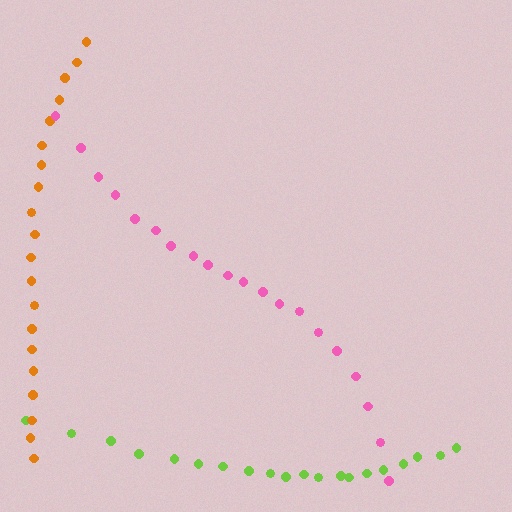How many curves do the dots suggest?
There are 3 distinct paths.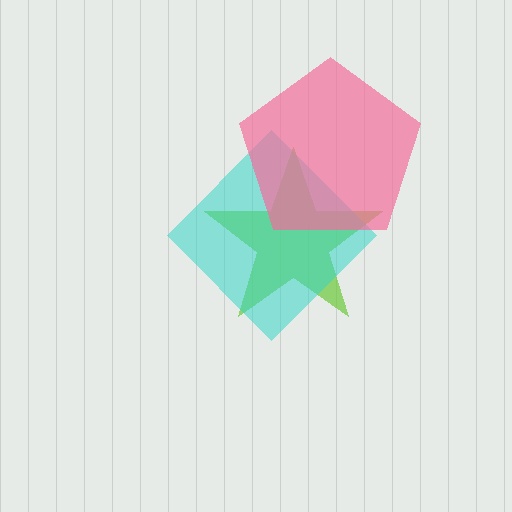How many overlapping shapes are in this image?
There are 3 overlapping shapes in the image.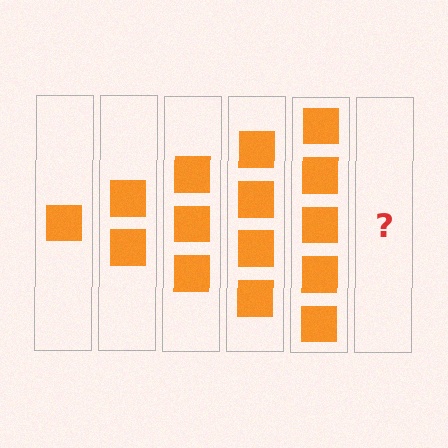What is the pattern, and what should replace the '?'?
The pattern is that each step adds one more square. The '?' should be 6 squares.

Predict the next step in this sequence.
The next step is 6 squares.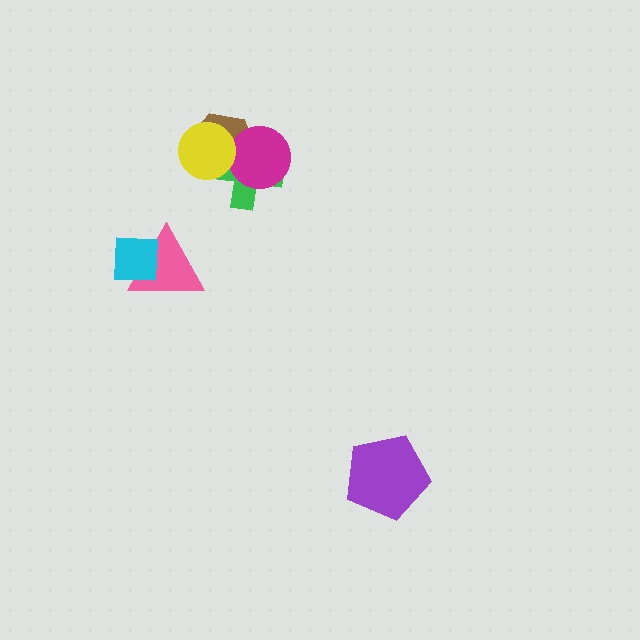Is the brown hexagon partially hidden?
Yes, it is partially covered by another shape.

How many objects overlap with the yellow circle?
3 objects overlap with the yellow circle.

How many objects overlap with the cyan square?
1 object overlaps with the cyan square.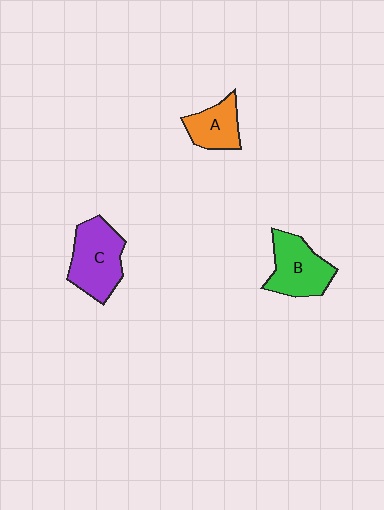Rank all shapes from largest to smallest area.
From largest to smallest: C (purple), B (green), A (orange).